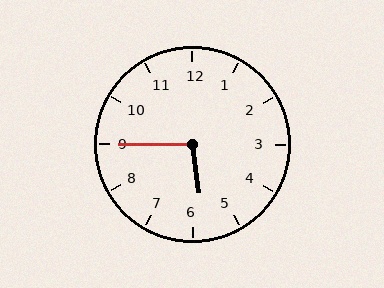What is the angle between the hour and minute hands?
Approximately 98 degrees.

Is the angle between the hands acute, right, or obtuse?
It is obtuse.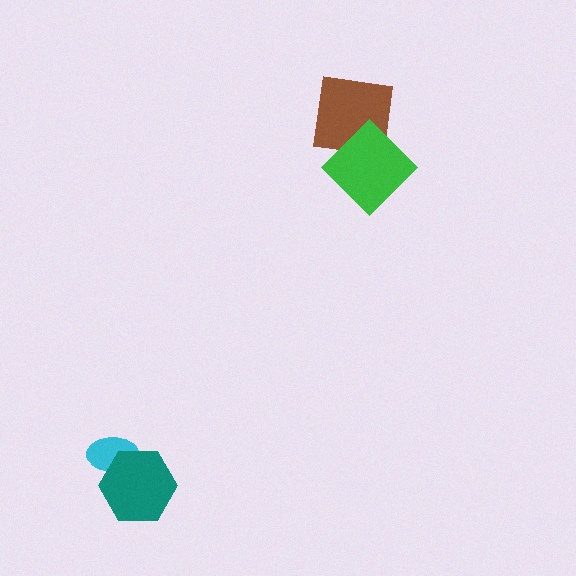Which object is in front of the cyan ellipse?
The teal hexagon is in front of the cyan ellipse.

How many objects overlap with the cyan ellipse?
1 object overlaps with the cyan ellipse.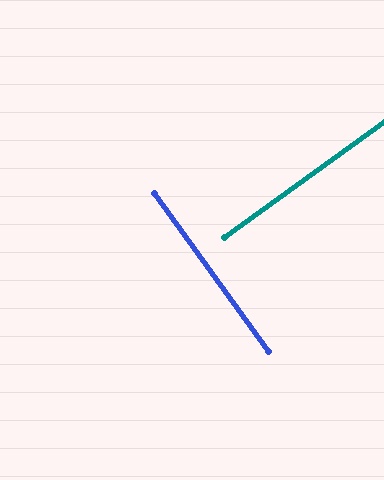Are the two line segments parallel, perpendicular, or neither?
Perpendicular — they meet at approximately 90°.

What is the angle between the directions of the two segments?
Approximately 90 degrees.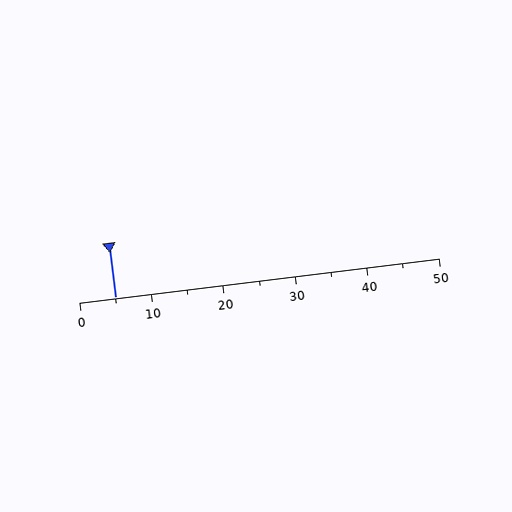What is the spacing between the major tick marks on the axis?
The major ticks are spaced 10 apart.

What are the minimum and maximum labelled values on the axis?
The axis runs from 0 to 50.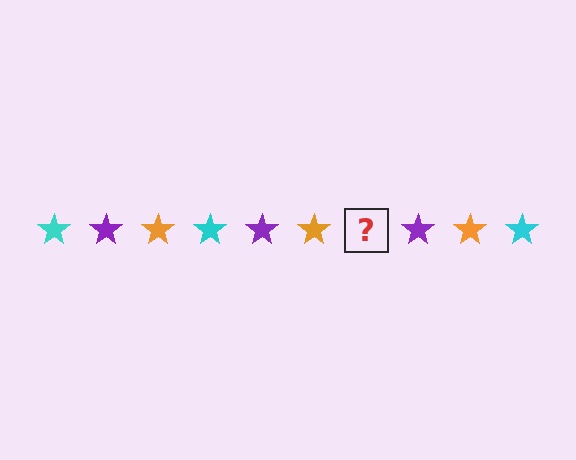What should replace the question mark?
The question mark should be replaced with a cyan star.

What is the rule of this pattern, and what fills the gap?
The rule is that the pattern cycles through cyan, purple, orange stars. The gap should be filled with a cyan star.